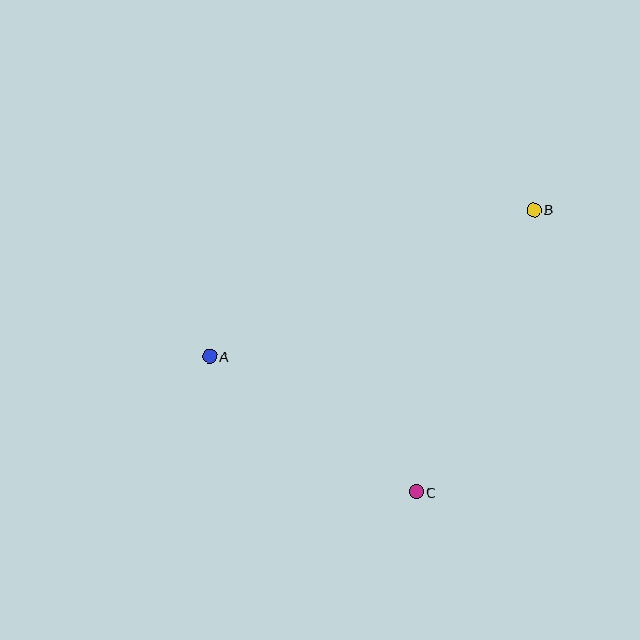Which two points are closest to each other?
Points A and C are closest to each other.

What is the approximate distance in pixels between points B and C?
The distance between B and C is approximately 306 pixels.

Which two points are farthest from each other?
Points A and B are farthest from each other.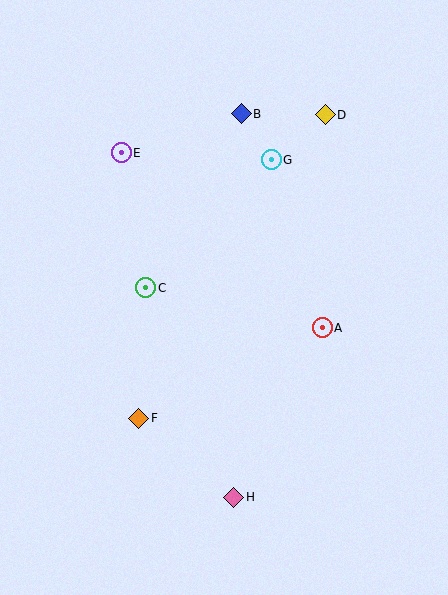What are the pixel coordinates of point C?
Point C is at (146, 288).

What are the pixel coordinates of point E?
Point E is at (121, 153).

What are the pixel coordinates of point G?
Point G is at (271, 160).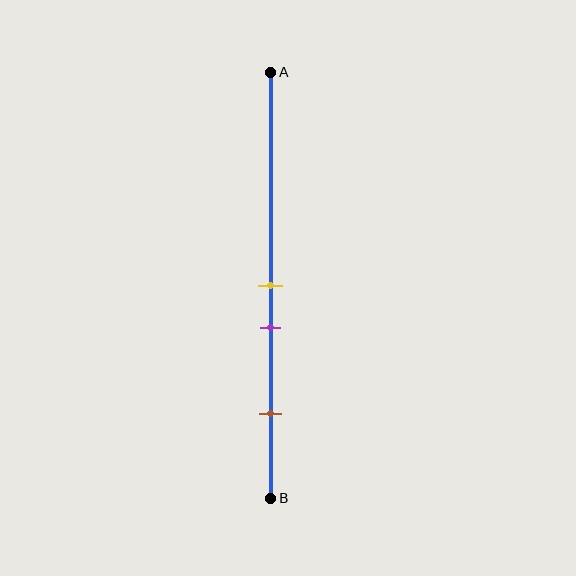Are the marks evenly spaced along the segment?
No, the marks are not evenly spaced.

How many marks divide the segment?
There are 3 marks dividing the segment.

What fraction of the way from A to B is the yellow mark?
The yellow mark is approximately 50% (0.5) of the way from A to B.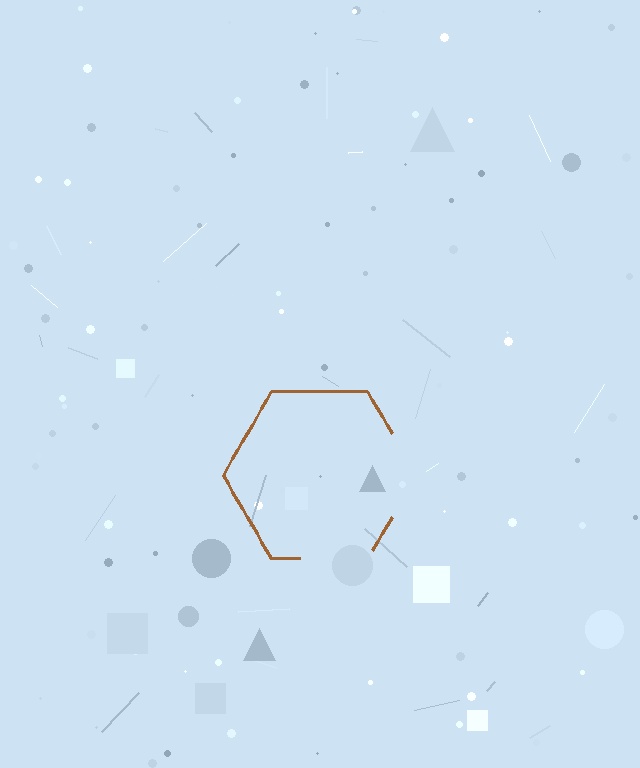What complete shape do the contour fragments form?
The contour fragments form a hexagon.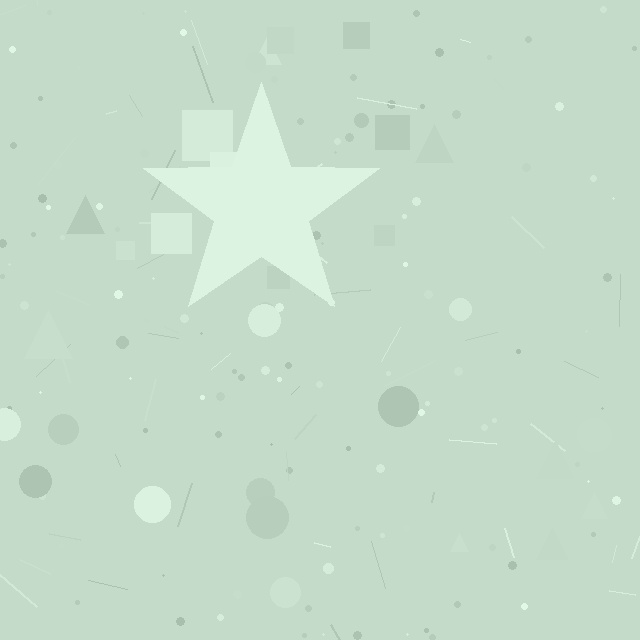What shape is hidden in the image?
A star is hidden in the image.